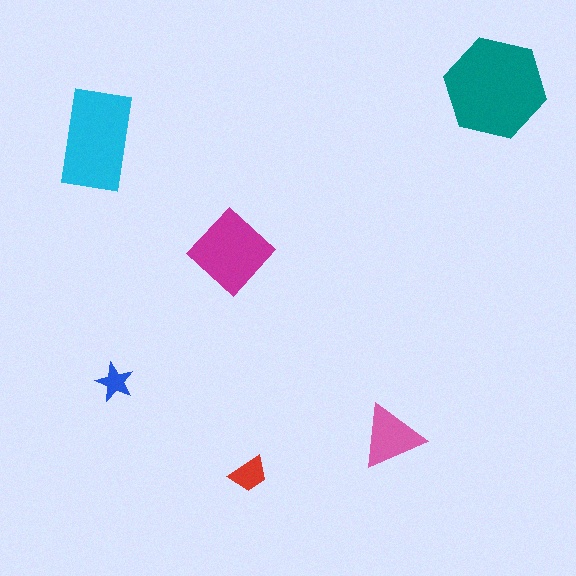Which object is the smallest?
The blue star.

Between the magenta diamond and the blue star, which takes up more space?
The magenta diamond.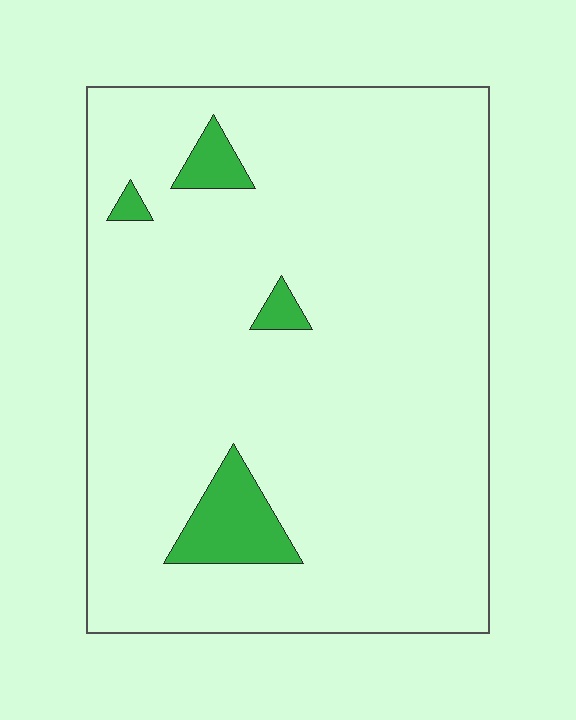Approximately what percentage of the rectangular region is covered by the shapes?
Approximately 5%.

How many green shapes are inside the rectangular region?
4.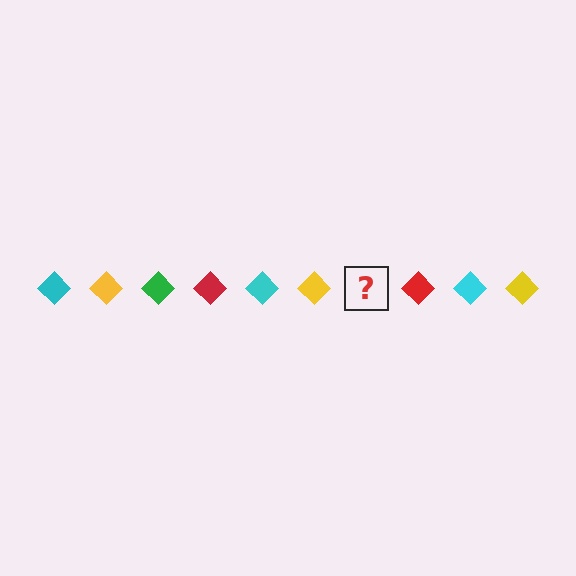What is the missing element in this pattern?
The missing element is a green diamond.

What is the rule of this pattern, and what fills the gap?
The rule is that the pattern cycles through cyan, yellow, green, red diamonds. The gap should be filled with a green diamond.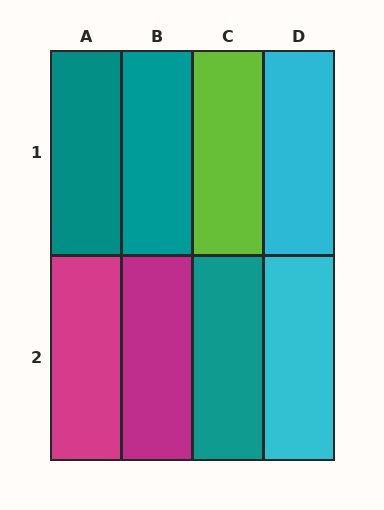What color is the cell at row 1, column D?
Cyan.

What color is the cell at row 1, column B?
Teal.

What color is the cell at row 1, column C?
Lime.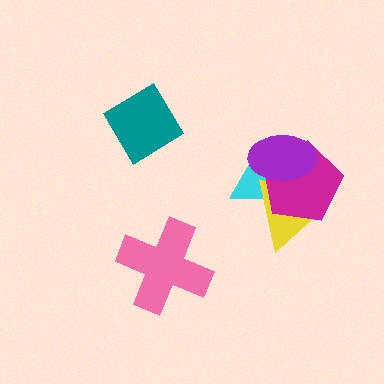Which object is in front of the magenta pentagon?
The purple ellipse is in front of the magenta pentagon.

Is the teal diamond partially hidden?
No, no other shape covers it.